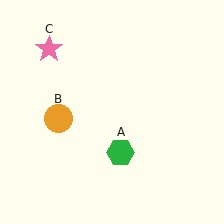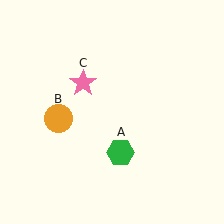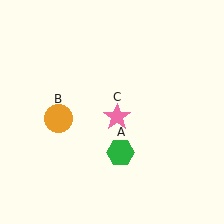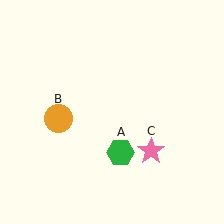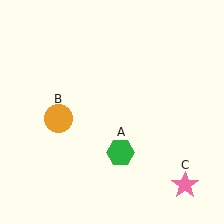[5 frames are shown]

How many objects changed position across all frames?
1 object changed position: pink star (object C).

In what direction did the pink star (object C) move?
The pink star (object C) moved down and to the right.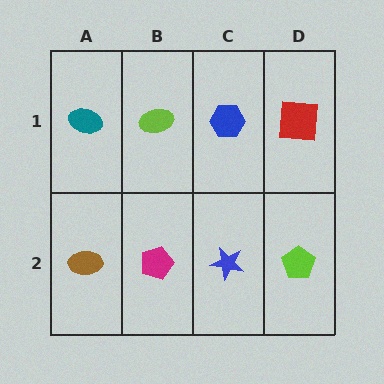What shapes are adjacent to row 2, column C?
A blue hexagon (row 1, column C), a magenta pentagon (row 2, column B), a lime pentagon (row 2, column D).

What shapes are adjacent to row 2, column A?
A teal ellipse (row 1, column A), a magenta pentagon (row 2, column B).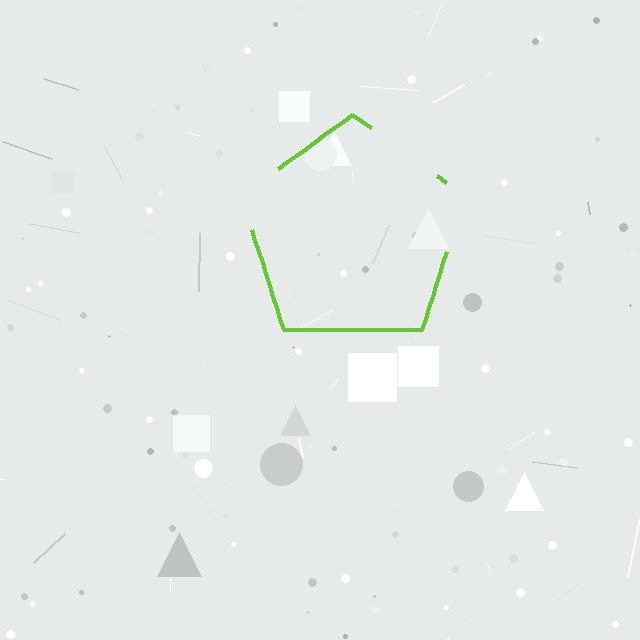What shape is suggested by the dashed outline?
The dashed outline suggests a pentagon.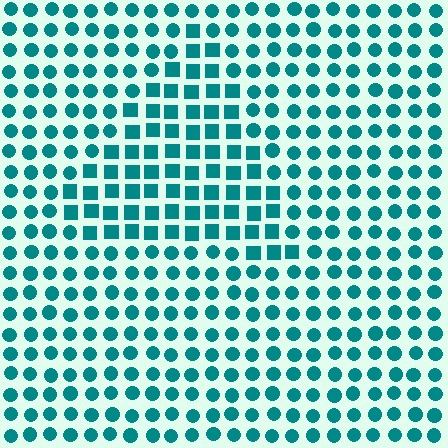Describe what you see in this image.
The image is filled with small teal elements arranged in a uniform grid. A triangle-shaped region contains squares, while the surrounding area contains circles. The boundary is defined purely by the change in element shape.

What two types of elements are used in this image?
The image uses squares inside the triangle region and circles outside it.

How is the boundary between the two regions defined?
The boundary is defined by a change in element shape: squares inside vs. circles outside. All elements share the same color and spacing.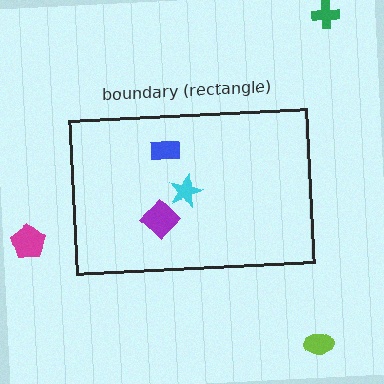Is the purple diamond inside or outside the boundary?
Inside.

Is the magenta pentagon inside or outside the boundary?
Outside.